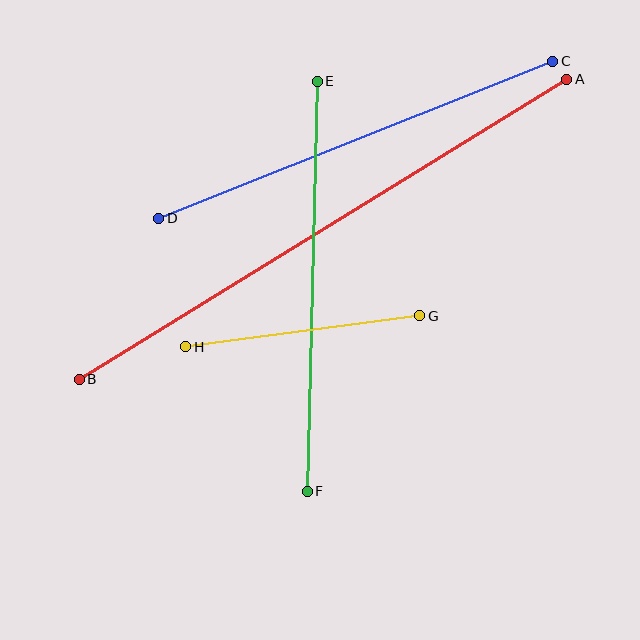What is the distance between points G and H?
The distance is approximately 236 pixels.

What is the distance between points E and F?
The distance is approximately 410 pixels.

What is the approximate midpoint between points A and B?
The midpoint is at approximately (323, 229) pixels.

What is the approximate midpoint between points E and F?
The midpoint is at approximately (312, 286) pixels.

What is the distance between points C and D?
The distance is approximately 424 pixels.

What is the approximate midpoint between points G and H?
The midpoint is at approximately (303, 331) pixels.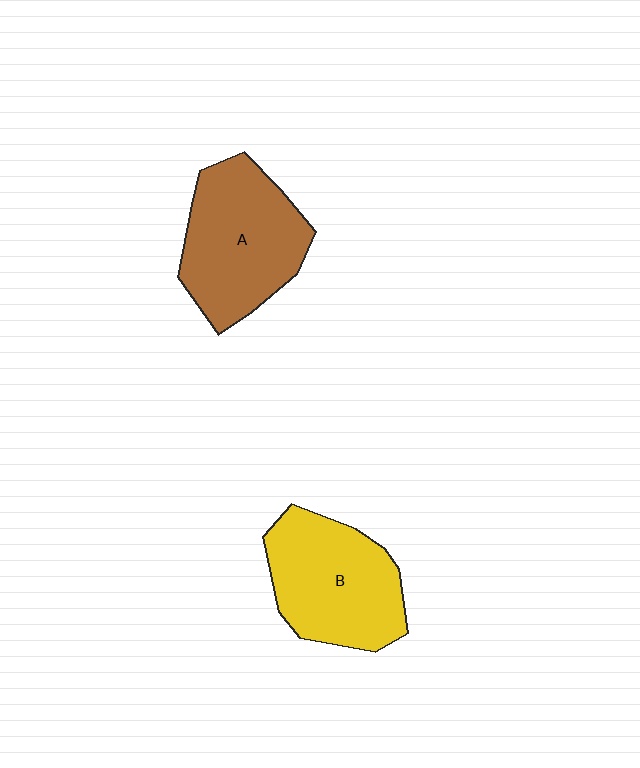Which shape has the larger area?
Shape A (brown).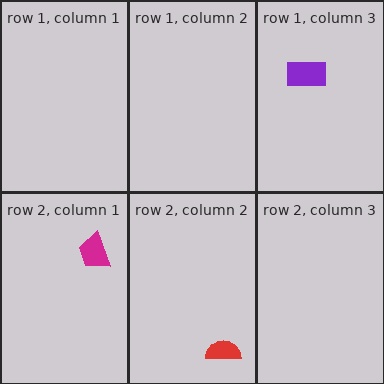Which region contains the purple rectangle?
The row 1, column 3 region.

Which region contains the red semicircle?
The row 2, column 2 region.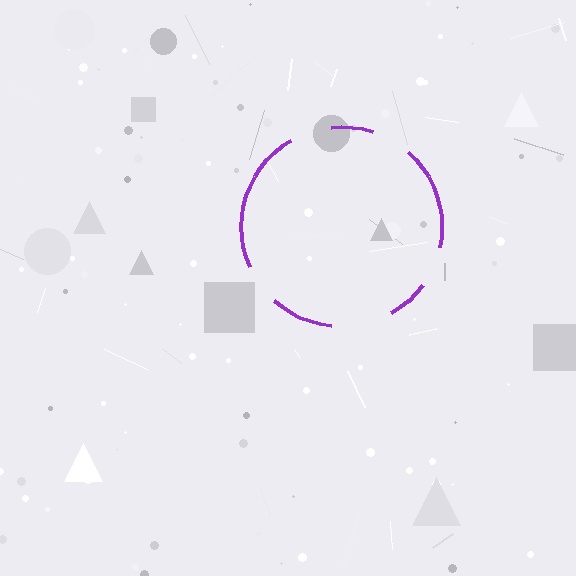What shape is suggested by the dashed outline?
The dashed outline suggests a circle.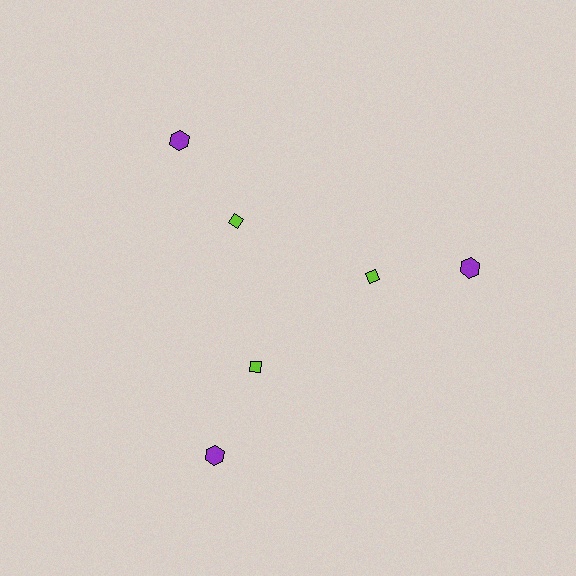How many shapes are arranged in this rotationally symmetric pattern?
There are 6 shapes, arranged in 3 groups of 2.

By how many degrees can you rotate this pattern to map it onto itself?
The pattern maps onto itself every 120 degrees of rotation.